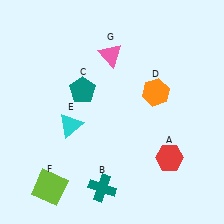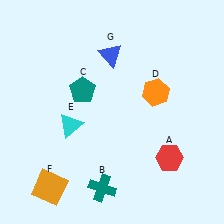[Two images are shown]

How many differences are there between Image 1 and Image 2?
There are 2 differences between the two images.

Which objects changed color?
F changed from lime to orange. G changed from pink to blue.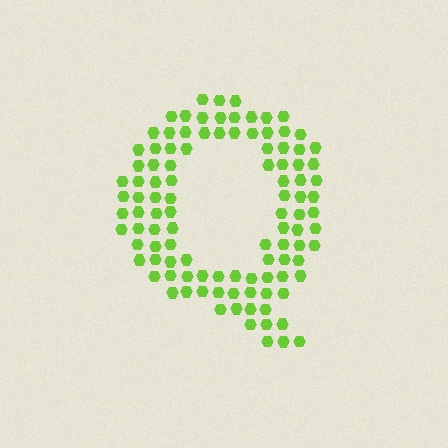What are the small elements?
The small elements are hexagons.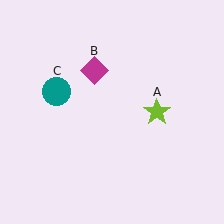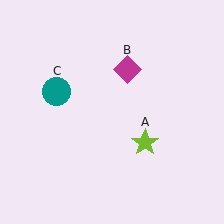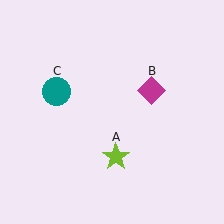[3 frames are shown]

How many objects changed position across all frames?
2 objects changed position: lime star (object A), magenta diamond (object B).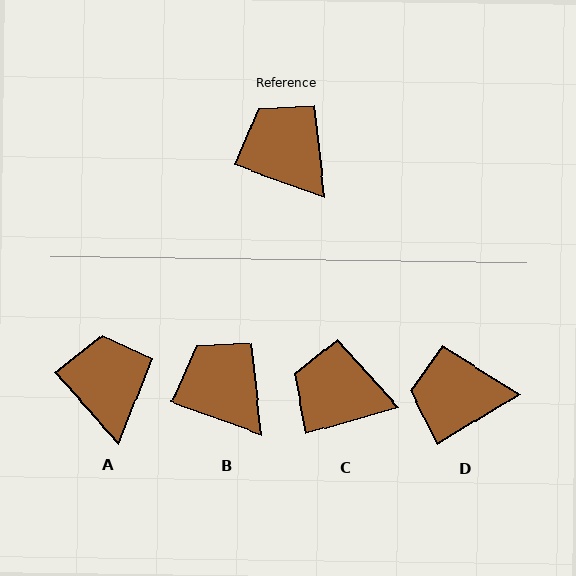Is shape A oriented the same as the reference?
No, it is off by about 28 degrees.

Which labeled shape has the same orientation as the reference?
B.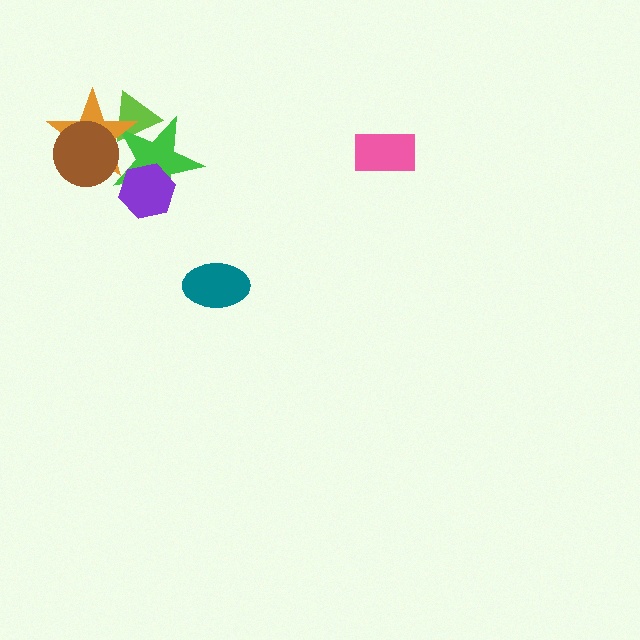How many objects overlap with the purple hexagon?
1 object overlaps with the purple hexagon.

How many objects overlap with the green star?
4 objects overlap with the green star.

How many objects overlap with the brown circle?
2 objects overlap with the brown circle.